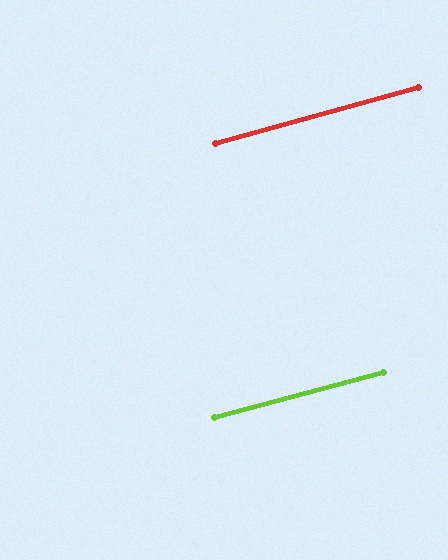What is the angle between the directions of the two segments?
Approximately 0 degrees.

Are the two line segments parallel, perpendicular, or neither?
Parallel — their directions differ by only 0.4°.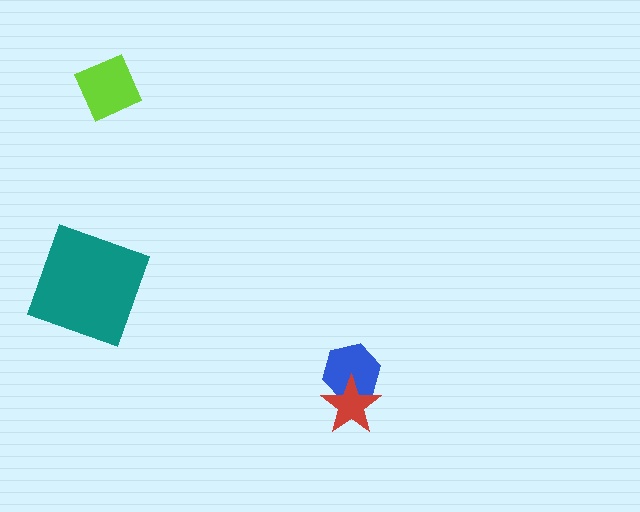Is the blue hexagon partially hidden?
Yes, it is partially covered by another shape.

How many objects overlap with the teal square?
0 objects overlap with the teal square.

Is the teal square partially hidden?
No, no other shape covers it.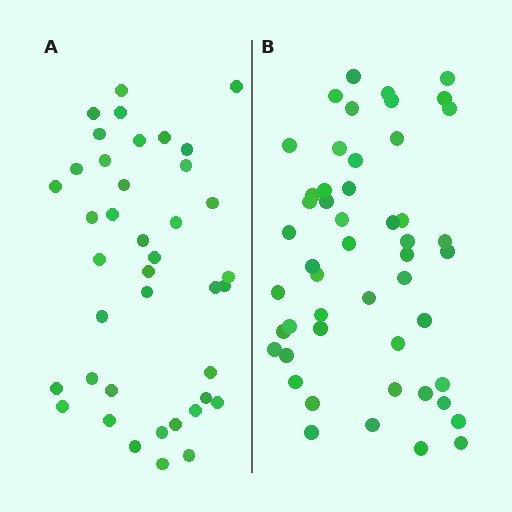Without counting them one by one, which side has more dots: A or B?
Region B (the right region) has more dots.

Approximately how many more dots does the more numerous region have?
Region B has roughly 10 or so more dots than region A.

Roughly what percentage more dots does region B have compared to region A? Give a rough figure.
About 25% more.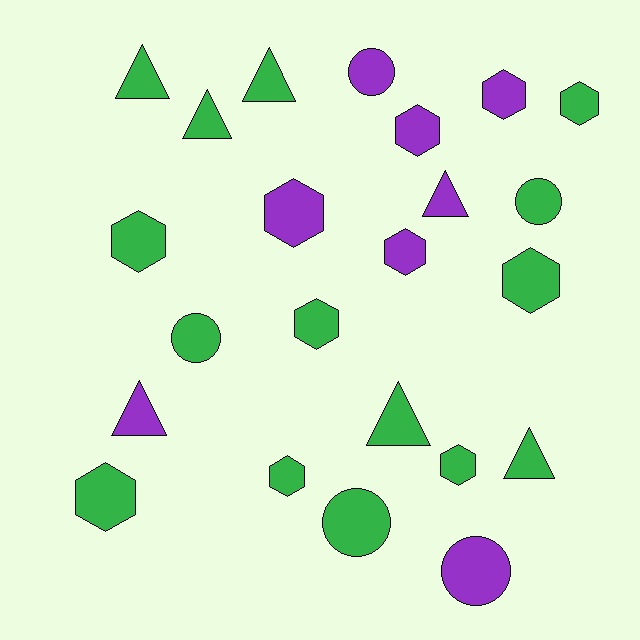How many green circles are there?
There are 3 green circles.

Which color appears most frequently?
Green, with 15 objects.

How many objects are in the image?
There are 23 objects.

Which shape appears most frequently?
Hexagon, with 11 objects.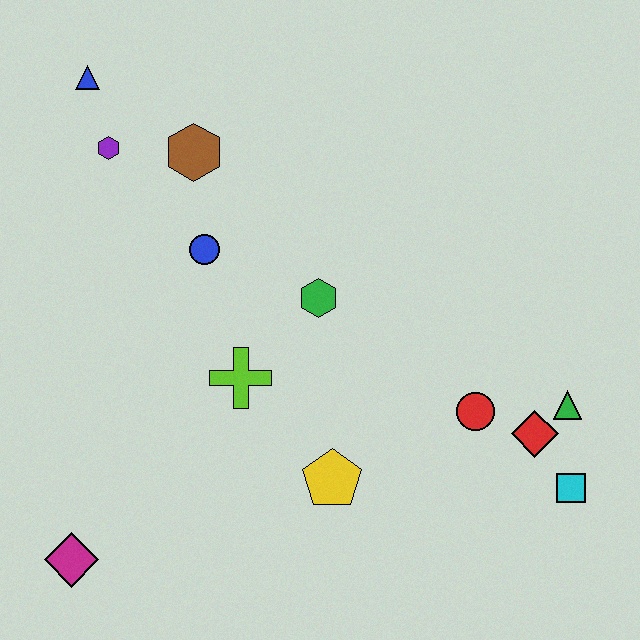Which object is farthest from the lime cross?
The cyan square is farthest from the lime cross.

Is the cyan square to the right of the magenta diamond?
Yes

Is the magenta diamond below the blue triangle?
Yes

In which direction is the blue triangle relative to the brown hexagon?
The blue triangle is to the left of the brown hexagon.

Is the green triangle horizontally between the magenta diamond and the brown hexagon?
No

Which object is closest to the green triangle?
The red diamond is closest to the green triangle.